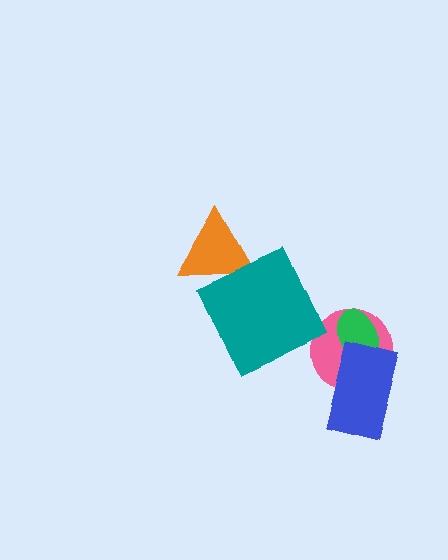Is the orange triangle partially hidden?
Yes, it is partially covered by another shape.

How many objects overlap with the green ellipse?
2 objects overlap with the green ellipse.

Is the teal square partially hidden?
No, no other shape covers it.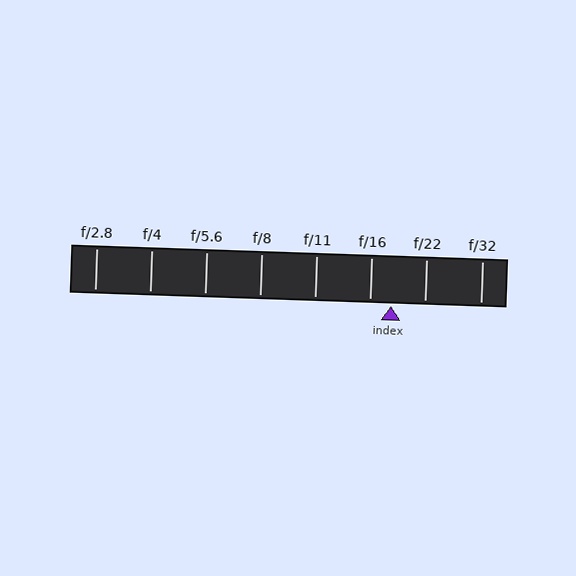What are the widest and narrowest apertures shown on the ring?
The widest aperture shown is f/2.8 and the narrowest is f/32.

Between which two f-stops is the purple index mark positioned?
The index mark is between f/16 and f/22.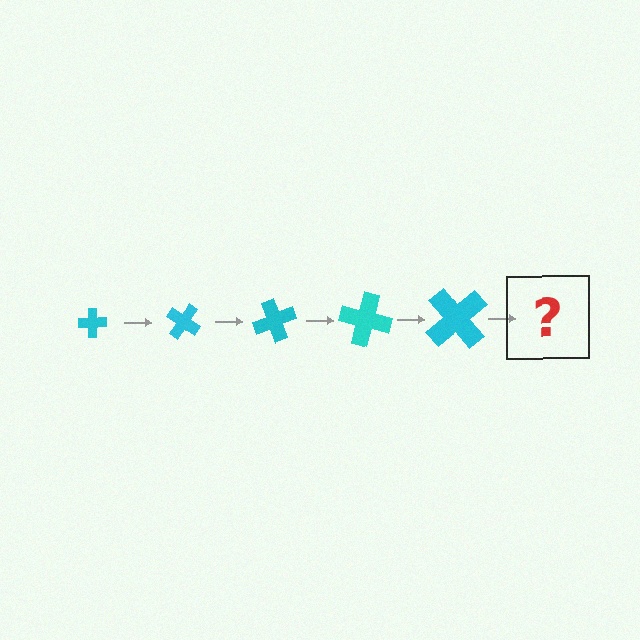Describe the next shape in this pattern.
It should be a cross, larger than the previous one and rotated 175 degrees from the start.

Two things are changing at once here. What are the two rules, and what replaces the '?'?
The two rules are that the cross grows larger each step and it rotates 35 degrees each step. The '?' should be a cross, larger than the previous one and rotated 175 degrees from the start.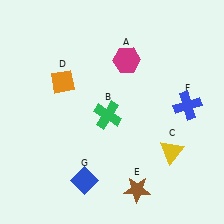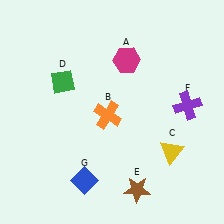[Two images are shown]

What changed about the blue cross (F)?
In Image 1, F is blue. In Image 2, it changed to purple.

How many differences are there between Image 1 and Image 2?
There are 3 differences between the two images.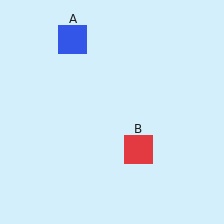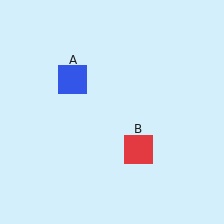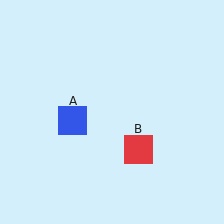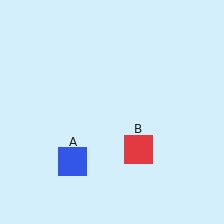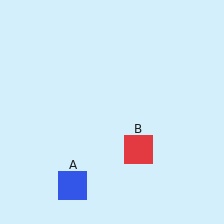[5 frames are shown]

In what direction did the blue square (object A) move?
The blue square (object A) moved down.